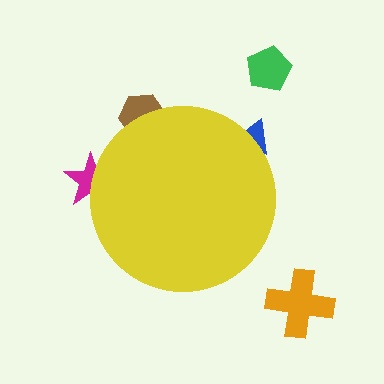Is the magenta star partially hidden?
Yes, the magenta star is partially hidden behind the yellow circle.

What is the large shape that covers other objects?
A yellow circle.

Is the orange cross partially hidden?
No, the orange cross is fully visible.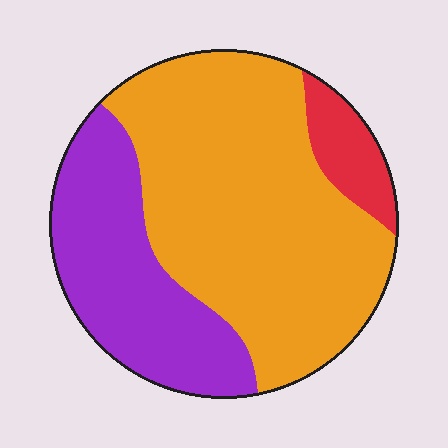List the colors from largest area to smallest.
From largest to smallest: orange, purple, red.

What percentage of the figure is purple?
Purple covers around 30% of the figure.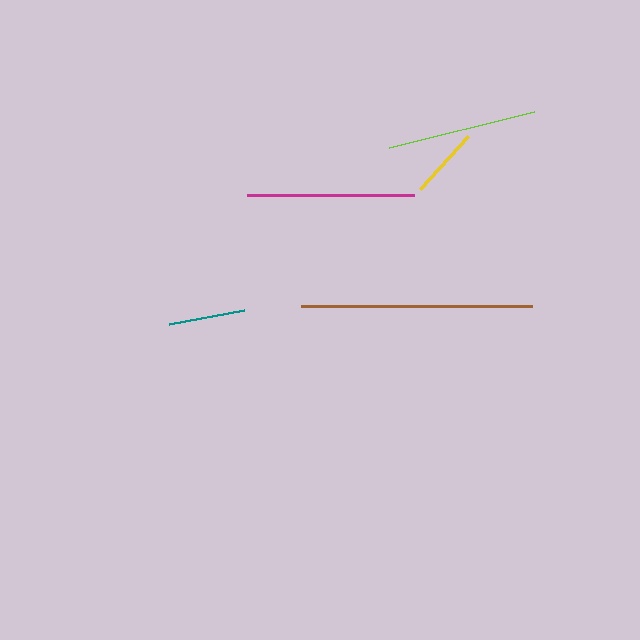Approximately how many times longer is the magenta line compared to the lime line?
The magenta line is approximately 1.1 times the length of the lime line.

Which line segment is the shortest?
The yellow line is the shortest at approximately 72 pixels.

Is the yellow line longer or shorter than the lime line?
The lime line is longer than the yellow line.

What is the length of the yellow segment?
The yellow segment is approximately 72 pixels long.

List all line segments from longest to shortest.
From longest to shortest: brown, magenta, lime, teal, yellow.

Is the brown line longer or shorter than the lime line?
The brown line is longer than the lime line.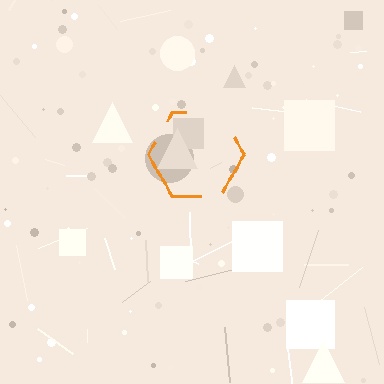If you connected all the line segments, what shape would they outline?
They would outline a hexagon.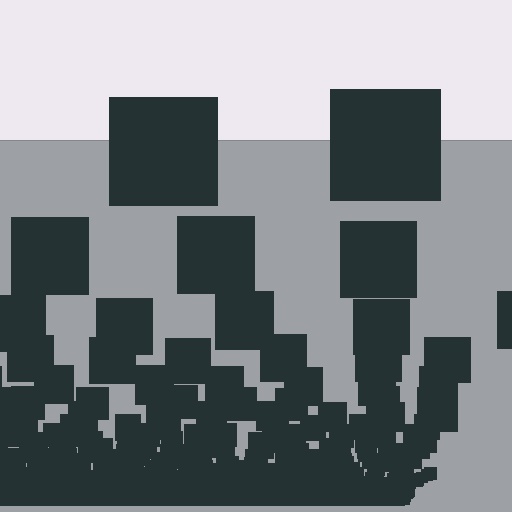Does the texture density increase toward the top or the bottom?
Density increases toward the bottom.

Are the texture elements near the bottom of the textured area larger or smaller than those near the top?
Smaller. The gradient is inverted — elements near the bottom are smaller and denser.